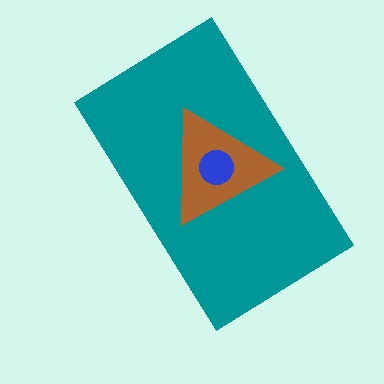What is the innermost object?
The blue circle.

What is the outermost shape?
The teal rectangle.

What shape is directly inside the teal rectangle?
The brown triangle.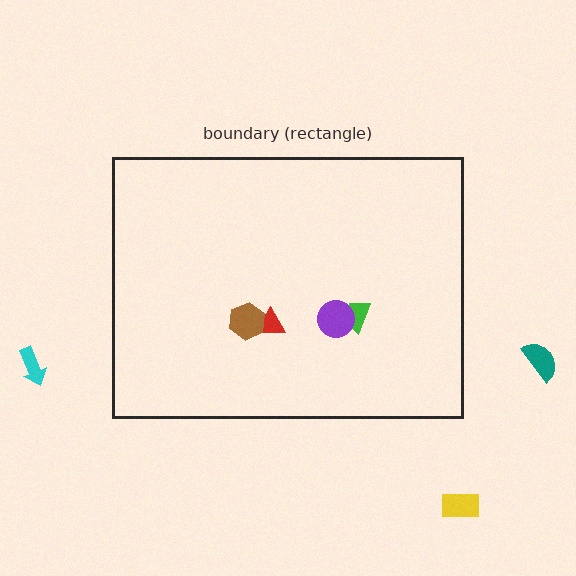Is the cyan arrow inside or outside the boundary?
Outside.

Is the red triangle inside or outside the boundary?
Inside.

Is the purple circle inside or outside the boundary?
Inside.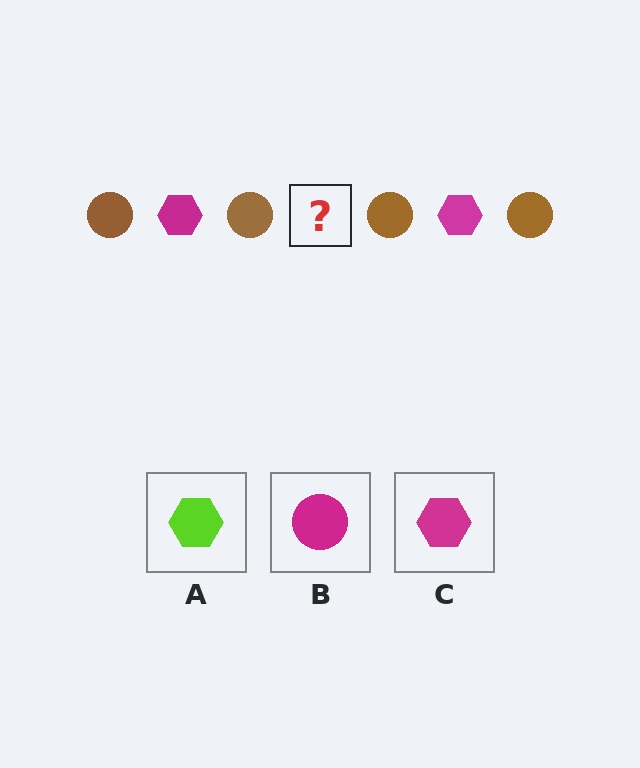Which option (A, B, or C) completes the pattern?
C.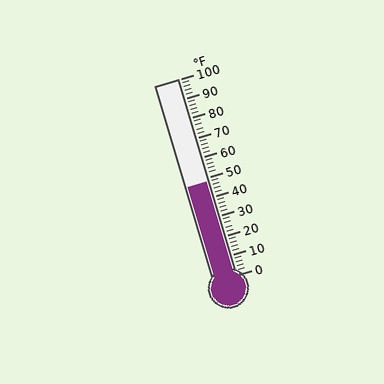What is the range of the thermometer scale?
The thermometer scale ranges from 0°F to 100°F.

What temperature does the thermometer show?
The thermometer shows approximately 48°F.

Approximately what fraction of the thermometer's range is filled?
The thermometer is filled to approximately 50% of its range.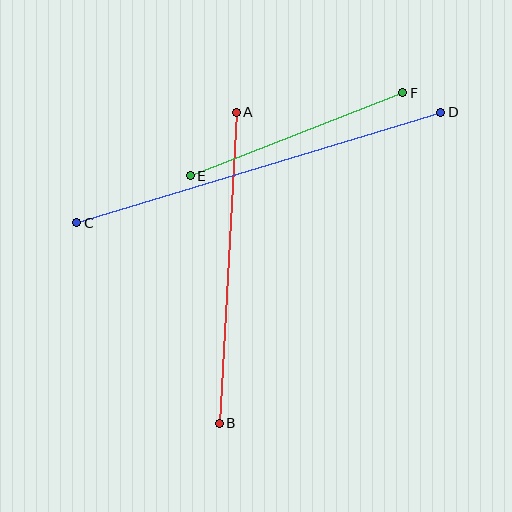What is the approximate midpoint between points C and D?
The midpoint is at approximately (259, 168) pixels.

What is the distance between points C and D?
The distance is approximately 381 pixels.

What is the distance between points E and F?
The distance is approximately 228 pixels.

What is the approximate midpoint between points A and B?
The midpoint is at approximately (228, 268) pixels.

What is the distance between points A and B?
The distance is approximately 312 pixels.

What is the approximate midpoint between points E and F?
The midpoint is at approximately (296, 134) pixels.